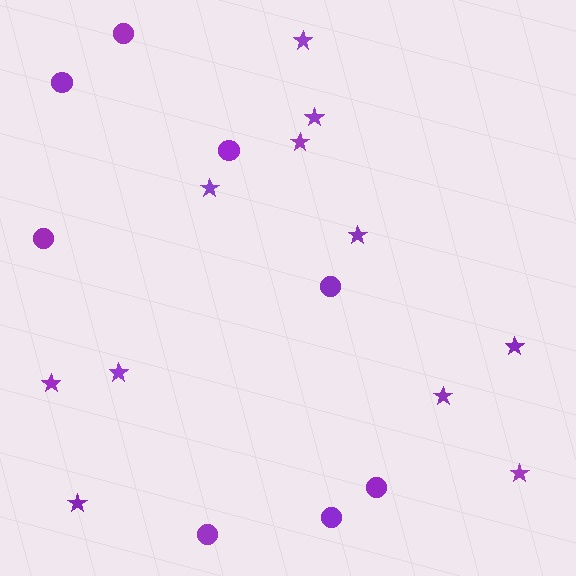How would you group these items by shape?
There are 2 groups: one group of stars (11) and one group of circles (8).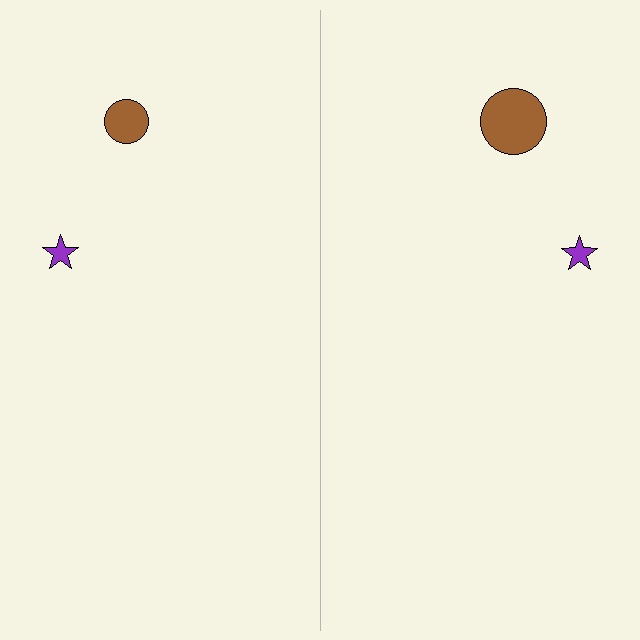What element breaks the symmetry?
The brown circle on the right side has a different size than its mirror counterpart.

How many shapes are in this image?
There are 4 shapes in this image.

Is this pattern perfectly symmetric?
No, the pattern is not perfectly symmetric. The brown circle on the right side has a different size than its mirror counterpart.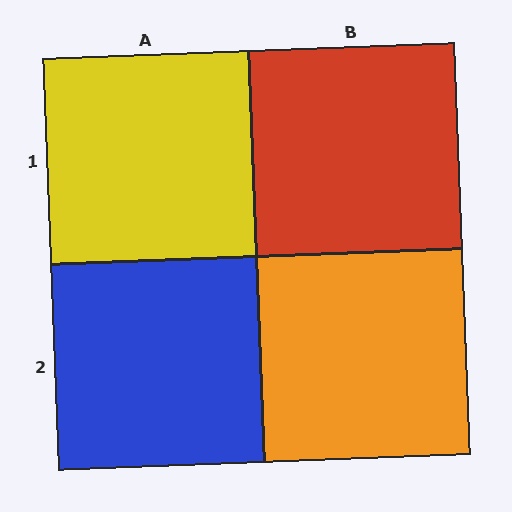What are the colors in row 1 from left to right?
Yellow, red.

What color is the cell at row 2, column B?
Orange.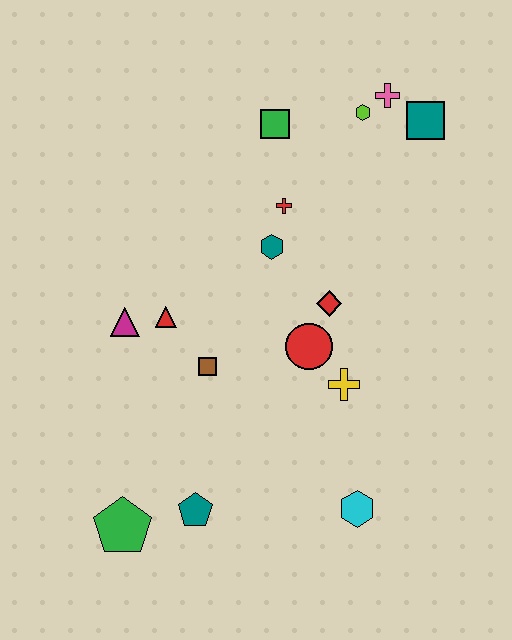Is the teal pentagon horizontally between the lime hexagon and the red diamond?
No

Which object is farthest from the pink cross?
The green pentagon is farthest from the pink cross.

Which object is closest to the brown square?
The red triangle is closest to the brown square.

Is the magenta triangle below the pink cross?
Yes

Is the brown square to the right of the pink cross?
No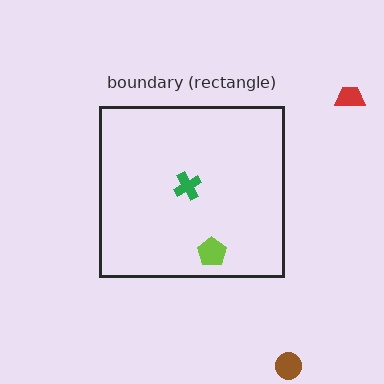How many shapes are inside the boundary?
2 inside, 2 outside.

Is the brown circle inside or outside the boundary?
Outside.